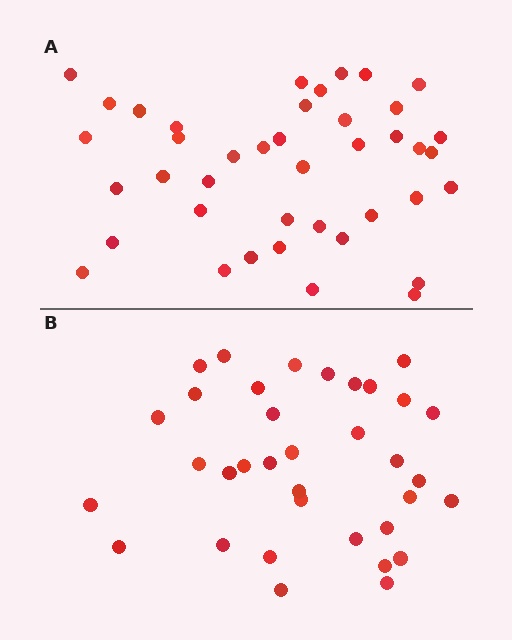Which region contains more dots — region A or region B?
Region A (the top region) has more dots.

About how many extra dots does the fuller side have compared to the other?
Region A has about 6 more dots than region B.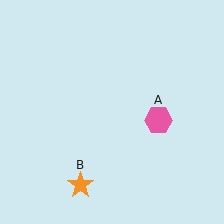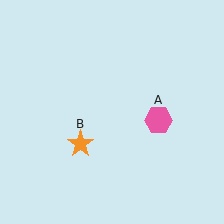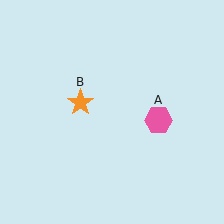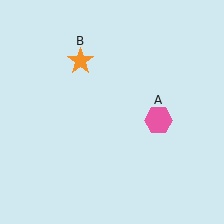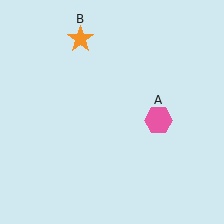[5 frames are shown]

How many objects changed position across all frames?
1 object changed position: orange star (object B).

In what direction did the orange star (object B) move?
The orange star (object B) moved up.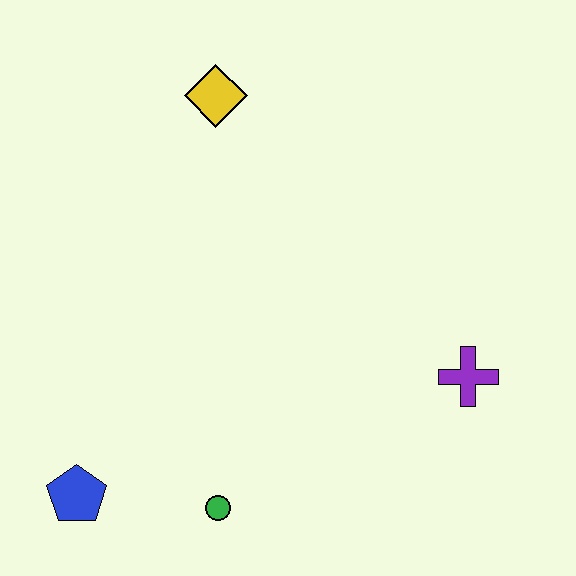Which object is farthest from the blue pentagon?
The yellow diamond is farthest from the blue pentagon.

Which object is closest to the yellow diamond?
The purple cross is closest to the yellow diamond.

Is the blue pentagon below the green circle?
No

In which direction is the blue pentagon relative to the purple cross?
The blue pentagon is to the left of the purple cross.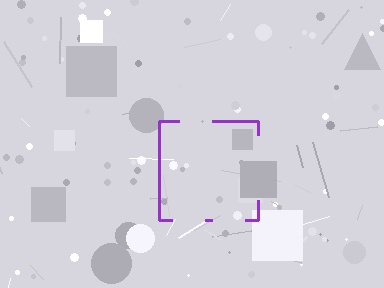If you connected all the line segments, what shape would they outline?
They would outline a square.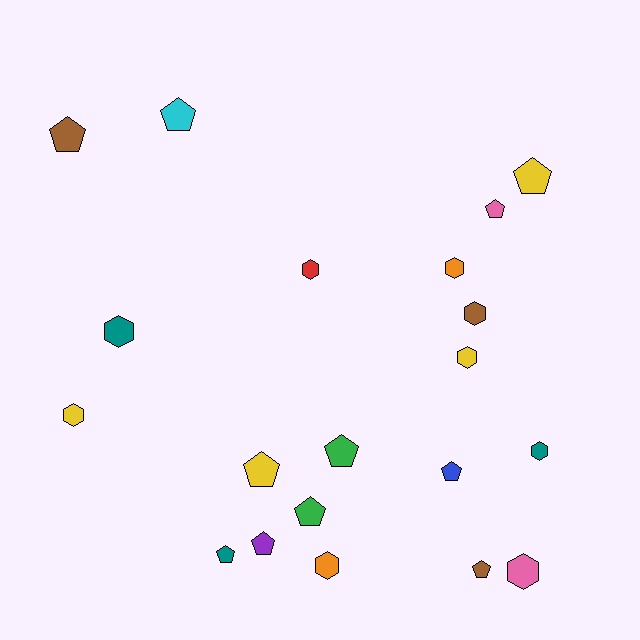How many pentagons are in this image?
There are 11 pentagons.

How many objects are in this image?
There are 20 objects.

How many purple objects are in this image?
There is 1 purple object.